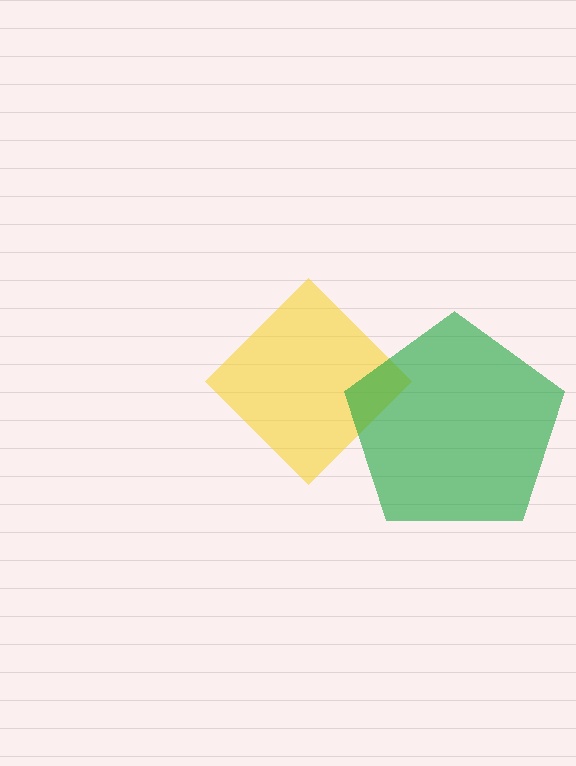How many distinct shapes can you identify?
There are 2 distinct shapes: a yellow diamond, a green pentagon.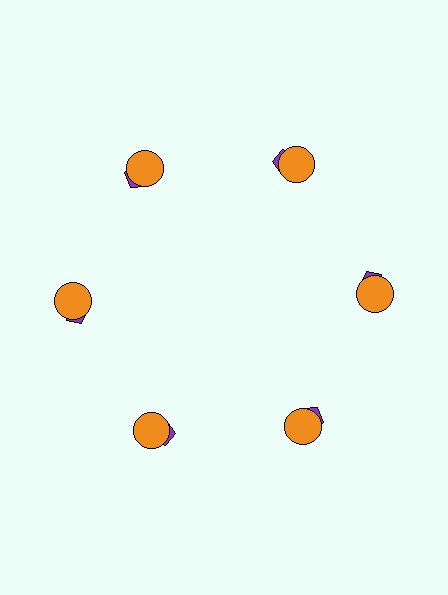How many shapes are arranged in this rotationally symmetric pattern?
There are 12 shapes, arranged in 6 groups of 2.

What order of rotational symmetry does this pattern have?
This pattern has 6-fold rotational symmetry.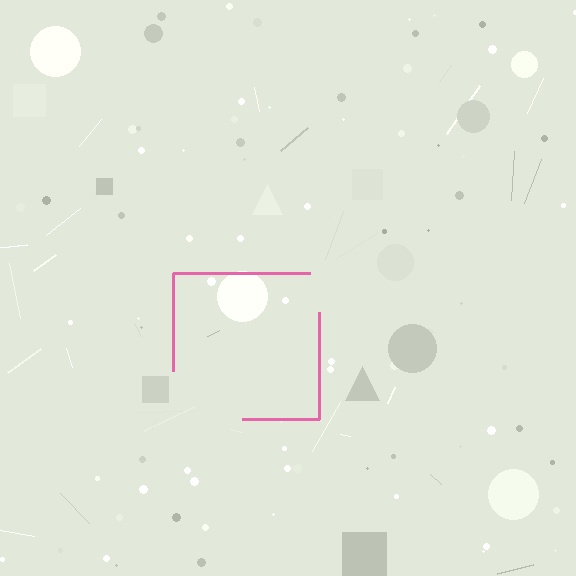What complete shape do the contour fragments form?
The contour fragments form a square.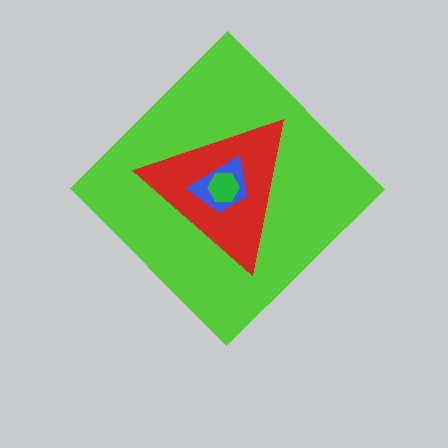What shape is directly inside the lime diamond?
The red triangle.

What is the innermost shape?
The green hexagon.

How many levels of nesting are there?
4.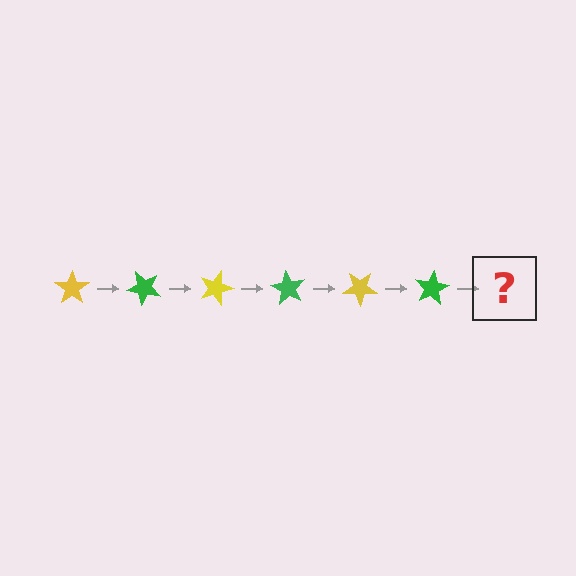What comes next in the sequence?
The next element should be a yellow star, rotated 270 degrees from the start.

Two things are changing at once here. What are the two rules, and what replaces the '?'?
The two rules are that it rotates 45 degrees each step and the color cycles through yellow and green. The '?' should be a yellow star, rotated 270 degrees from the start.